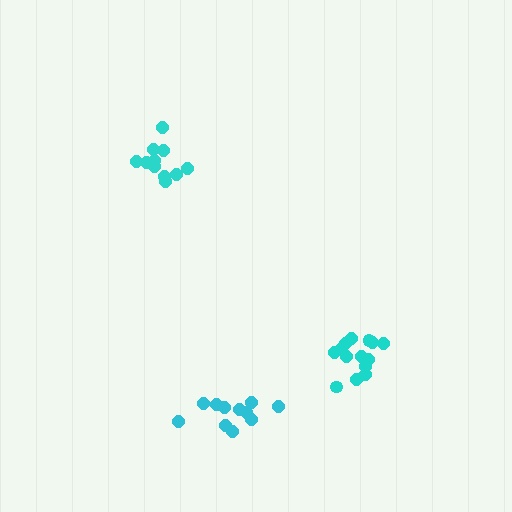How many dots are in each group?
Group 1: 11 dots, Group 2: 11 dots, Group 3: 14 dots (36 total).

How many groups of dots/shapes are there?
There are 3 groups.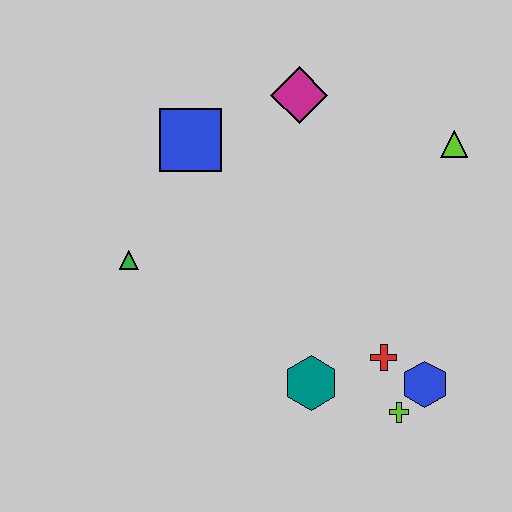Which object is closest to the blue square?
The magenta diamond is closest to the blue square.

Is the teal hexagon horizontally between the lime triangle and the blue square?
Yes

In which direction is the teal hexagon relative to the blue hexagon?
The teal hexagon is to the left of the blue hexagon.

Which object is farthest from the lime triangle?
The green triangle is farthest from the lime triangle.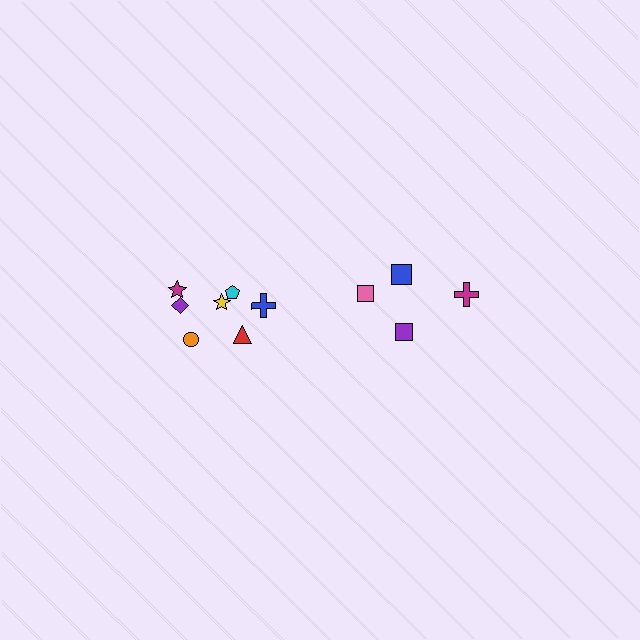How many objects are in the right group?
There are 4 objects.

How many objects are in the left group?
There are 7 objects.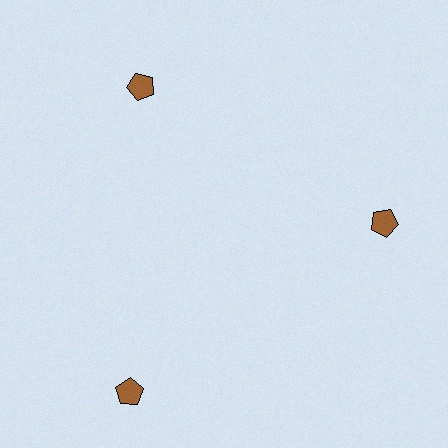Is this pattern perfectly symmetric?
No. The 3 brown pentagons are arranged in a ring, but one element near the 7 o'clock position is pushed outward from the center, breaking the 3-fold rotational symmetry.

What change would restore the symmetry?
The symmetry would be restored by moving it inward, back onto the ring so that all 3 pentagons sit at equal angles and equal distance from the center.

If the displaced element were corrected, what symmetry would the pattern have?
It would have 3-fold rotational symmetry — the pattern would map onto itself every 120 degrees.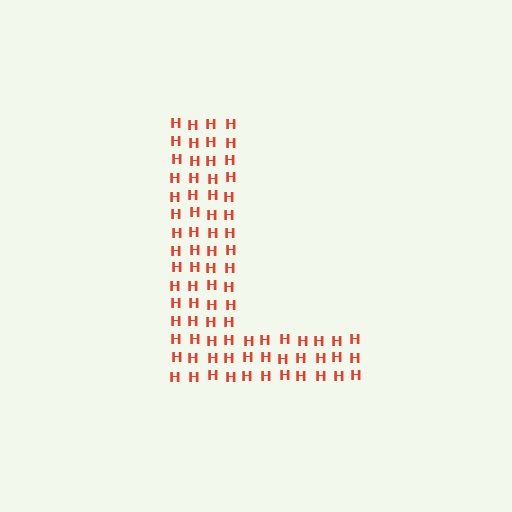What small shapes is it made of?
It is made of small letter H's.